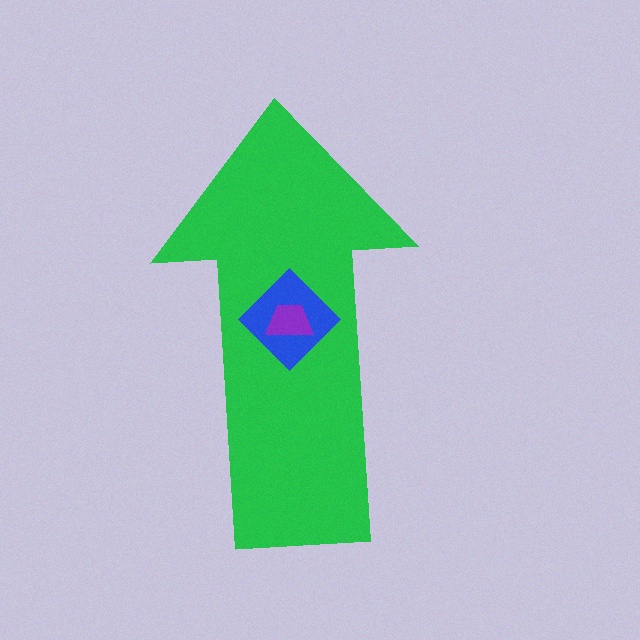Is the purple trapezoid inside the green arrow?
Yes.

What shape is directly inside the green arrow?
The blue diamond.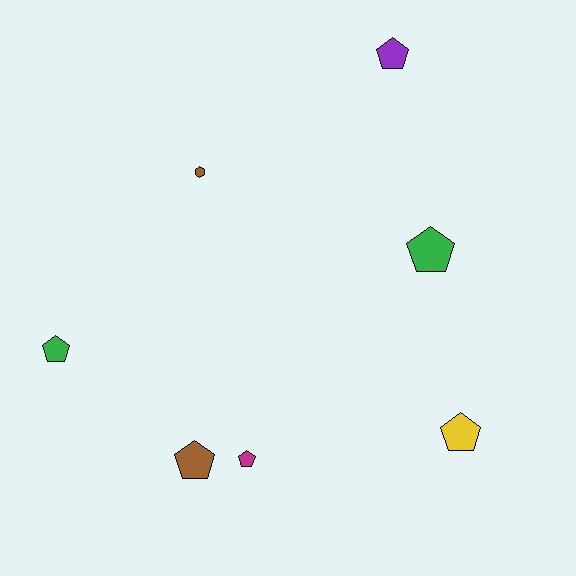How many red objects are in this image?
There are no red objects.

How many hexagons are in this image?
There is 1 hexagon.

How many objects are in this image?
There are 7 objects.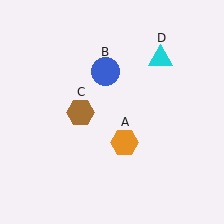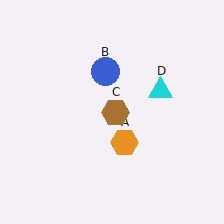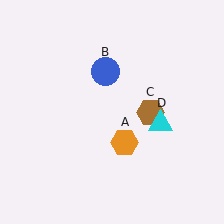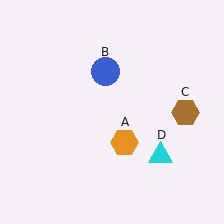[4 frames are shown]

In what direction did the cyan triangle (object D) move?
The cyan triangle (object D) moved down.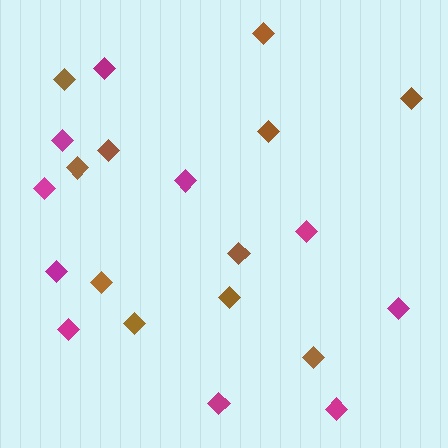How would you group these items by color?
There are 2 groups: one group of magenta diamonds (10) and one group of brown diamonds (11).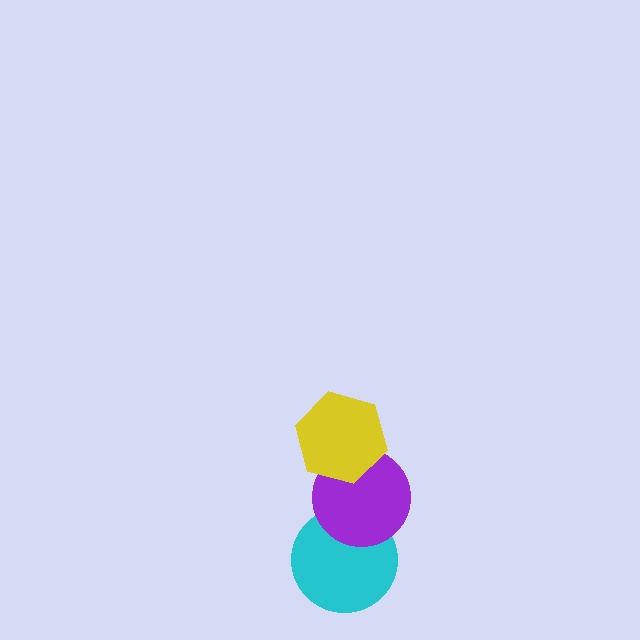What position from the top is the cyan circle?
The cyan circle is 3rd from the top.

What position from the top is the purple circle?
The purple circle is 2nd from the top.